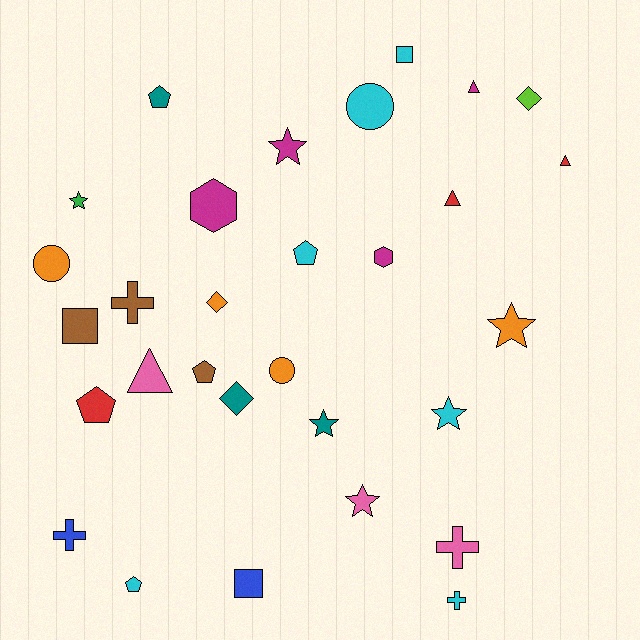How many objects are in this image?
There are 30 objects.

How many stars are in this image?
There are 6 stars.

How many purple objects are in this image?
There are no purple objects.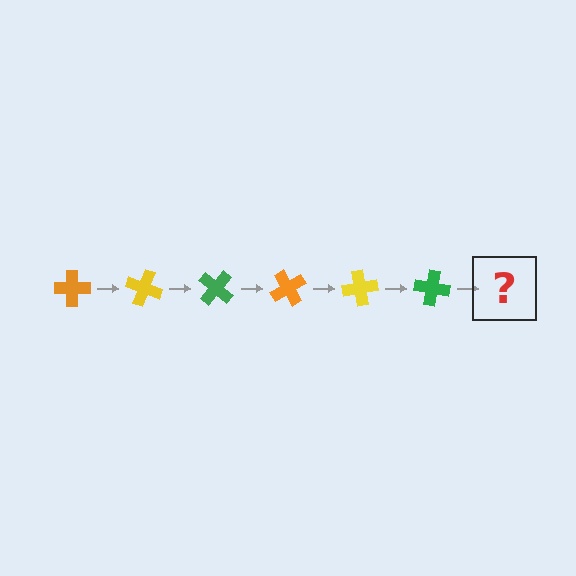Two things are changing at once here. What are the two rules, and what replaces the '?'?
The two rules are that it rotates 20 degrees each step and the color cycles through orange, yellow, and green. The '?' should be an orange cross, rotated 120 degrees from the start.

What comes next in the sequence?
The next element should be an orange cross, rotated 120 degrees from the start.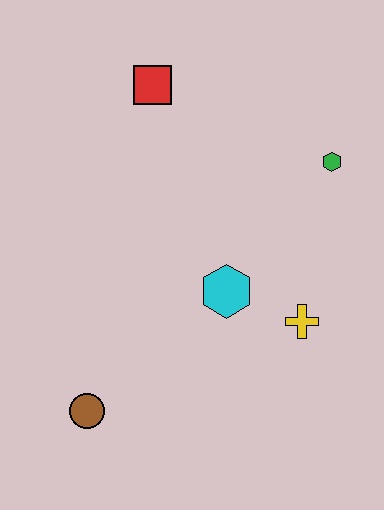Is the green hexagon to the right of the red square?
Yes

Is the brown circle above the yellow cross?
No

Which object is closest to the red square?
The green hexagon is closest to the red square.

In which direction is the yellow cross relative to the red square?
The yellow cross is below the red square.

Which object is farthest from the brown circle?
The green hexagon is farthest from the brown circle.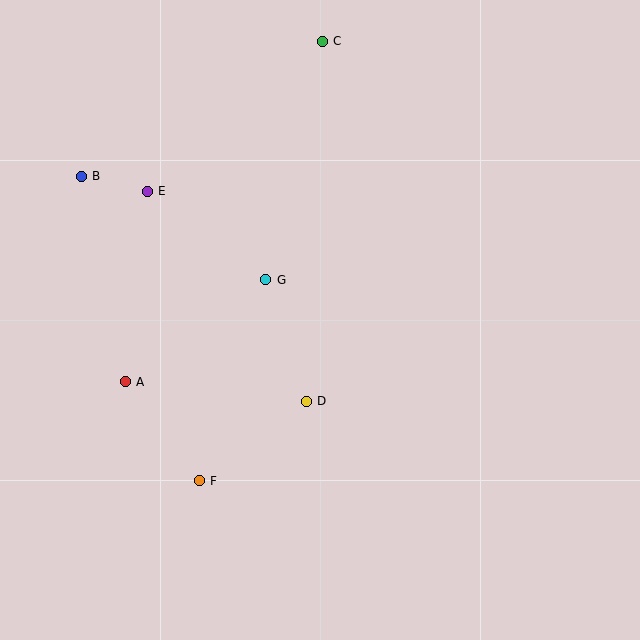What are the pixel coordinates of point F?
Point F is at (199, 481).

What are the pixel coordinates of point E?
Point E is at (147, 191).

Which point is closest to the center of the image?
Point G at (266, 280) is closest to the center.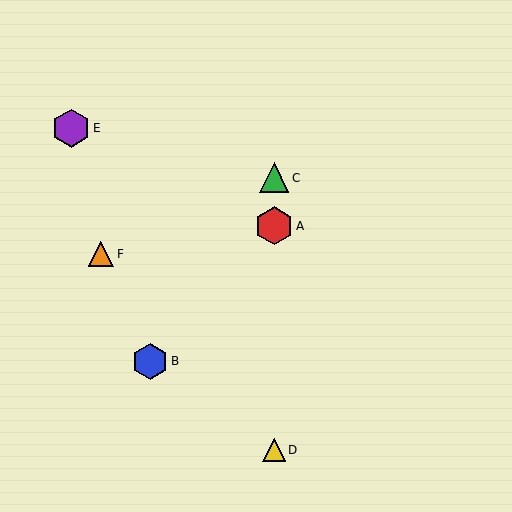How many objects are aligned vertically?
3 objects (A, C, D) are aligned vertically.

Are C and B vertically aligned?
No, C is at x≈274 and B is at x≈150.